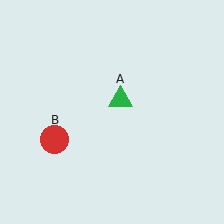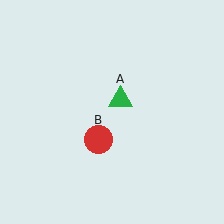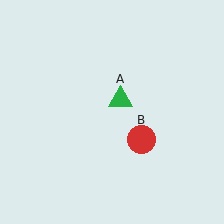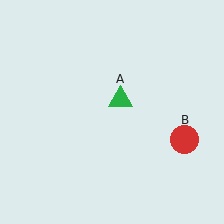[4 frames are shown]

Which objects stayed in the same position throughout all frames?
Green triangle (object A) remained stationary.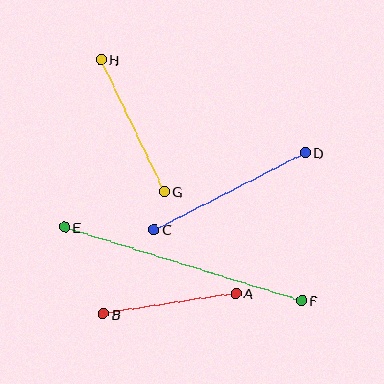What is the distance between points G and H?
The distance is approximately 147 pixels.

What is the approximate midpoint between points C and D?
The midpoint is at approximately (230, 191) pixels.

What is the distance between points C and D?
The distance is approximately 170 pixels.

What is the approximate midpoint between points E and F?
The midpoint is at approximately (183, 264) pixels.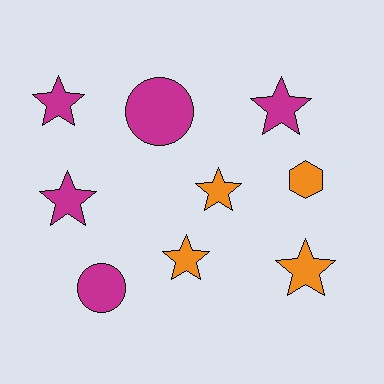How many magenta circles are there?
There are 2 magenta circles.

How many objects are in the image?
There are 9 objects.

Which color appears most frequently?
Magenta, with 5 objects.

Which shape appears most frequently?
Star, with 6 objects.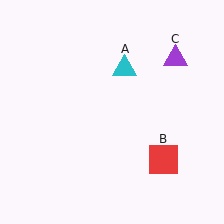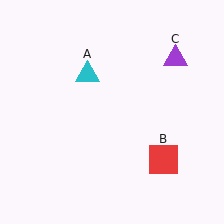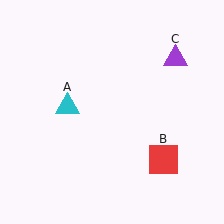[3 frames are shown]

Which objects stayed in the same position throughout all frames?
Red square (object B) and purple triangle (object C) remained stationary.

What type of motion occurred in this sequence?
The cyan triangle (object A) rotated counterclockwise around the center of the scene.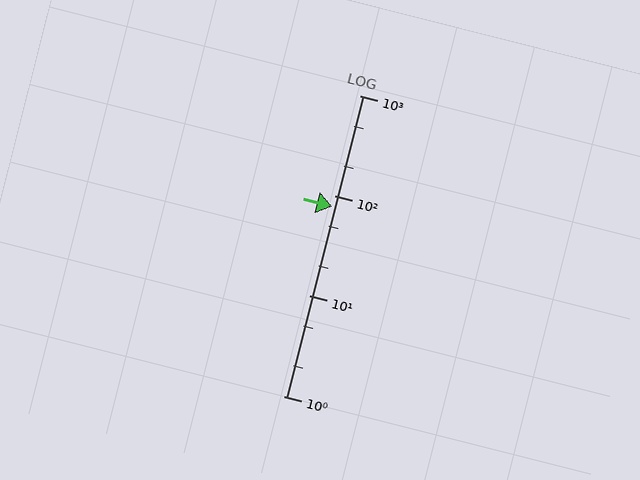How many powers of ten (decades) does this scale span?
The scale spans 3 decades, from 1 to 1000.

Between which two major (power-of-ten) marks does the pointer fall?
The pointer is between 10 and 100.